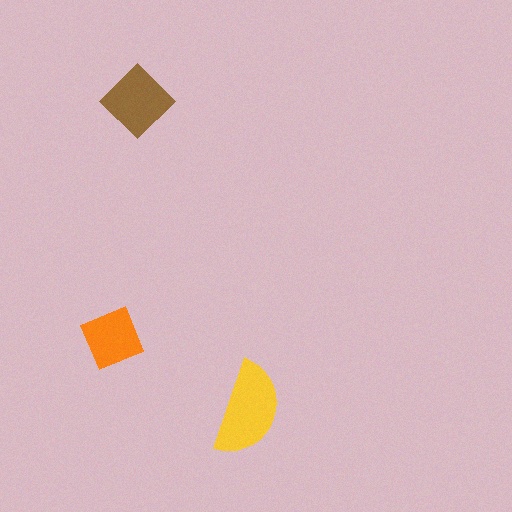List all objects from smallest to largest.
The orange square, the brown diamond, the yellow semicircle.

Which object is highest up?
The brown diamond is topmost.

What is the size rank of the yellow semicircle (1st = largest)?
1st.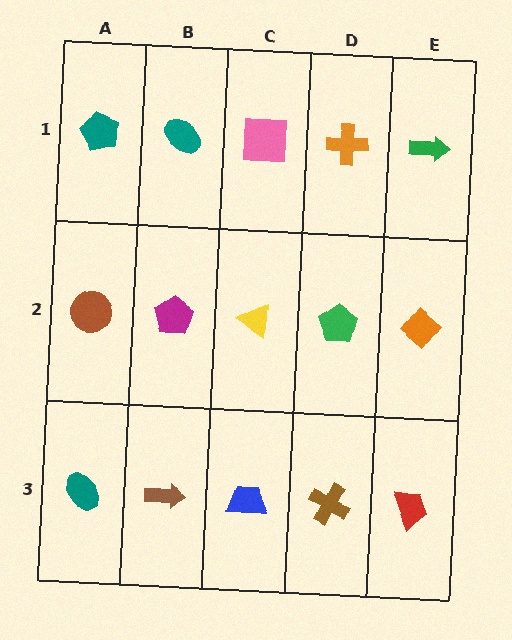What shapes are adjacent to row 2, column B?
A teal ellipse (row 1, column B), a brown arrow (row 3, column B), a brown circle (row 2, column A), a yellow triangle (row 2, column C).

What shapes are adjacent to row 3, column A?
A brown circle (row 2, column A), a brown arrow (row 3, column B).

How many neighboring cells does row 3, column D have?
3.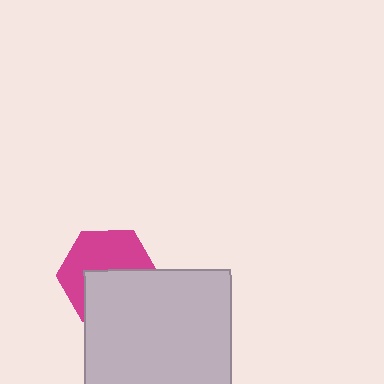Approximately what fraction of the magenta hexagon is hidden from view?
Roughly 47% of the magenta hexagon is hidden behind the light gray square.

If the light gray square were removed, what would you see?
You would see the complete magenta hexagon.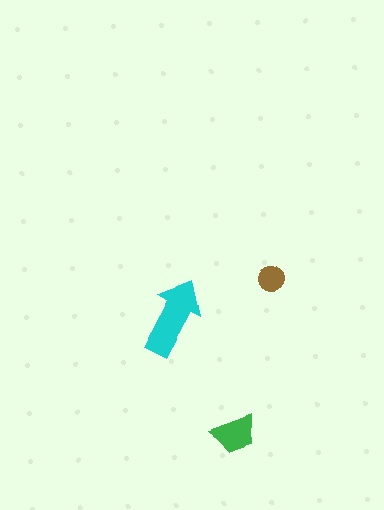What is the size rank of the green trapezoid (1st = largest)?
2nd.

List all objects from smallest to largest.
The brown circle, the green trapezoid, the cyan arrow.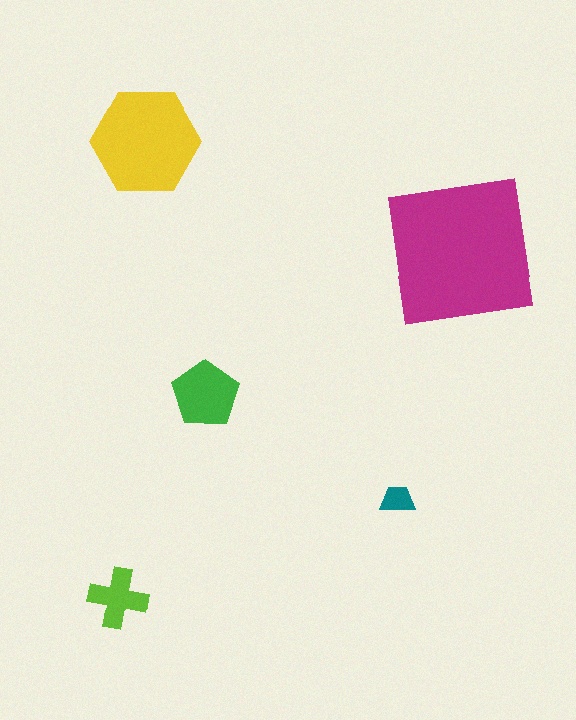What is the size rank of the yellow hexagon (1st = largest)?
2nd.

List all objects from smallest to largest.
The teal trapezoid, the lime cross, the green pentagon, the yellow hexagon, the magenta square.